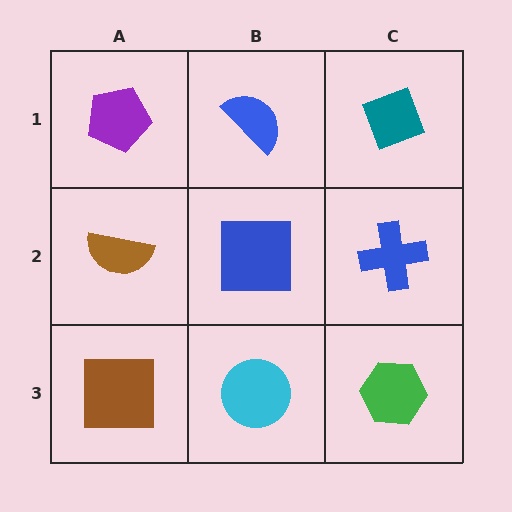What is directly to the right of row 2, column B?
A blue cross.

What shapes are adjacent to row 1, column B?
A blue square (row 2, column B), a purple pentagon (row 1, column A), a teal diamond (row 1, column C).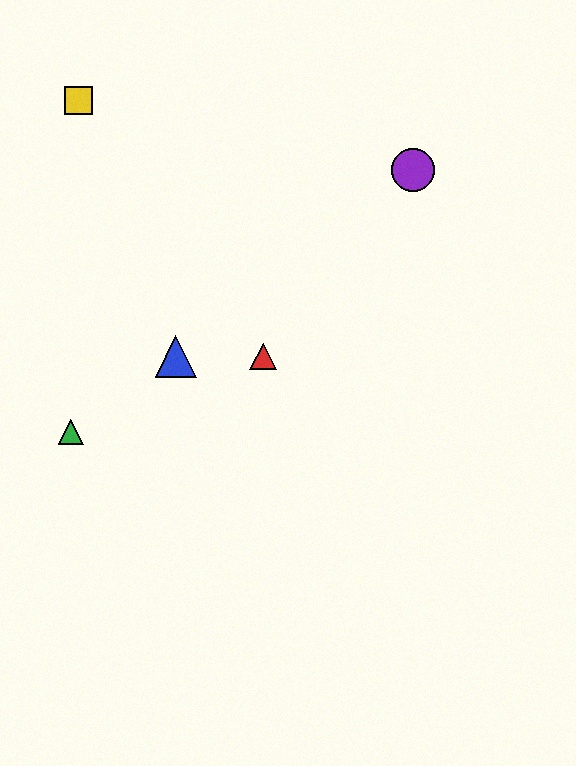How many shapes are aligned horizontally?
2 shapes (the red triangle, the blue triangle) are aligned horizontally.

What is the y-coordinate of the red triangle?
The red triangle is at y≈356.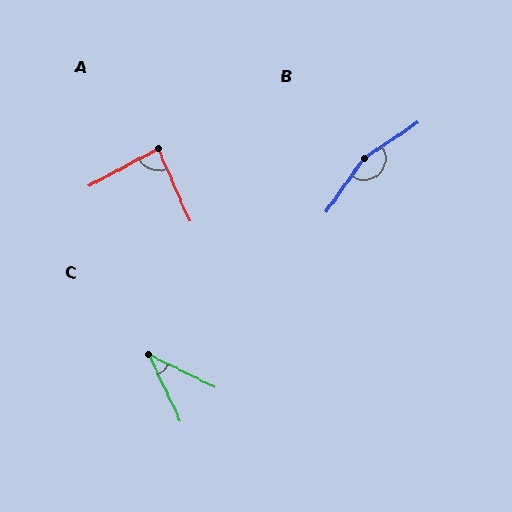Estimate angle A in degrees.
Approximately 85 degrees.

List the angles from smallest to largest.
C (38°), A (85°), B (159°).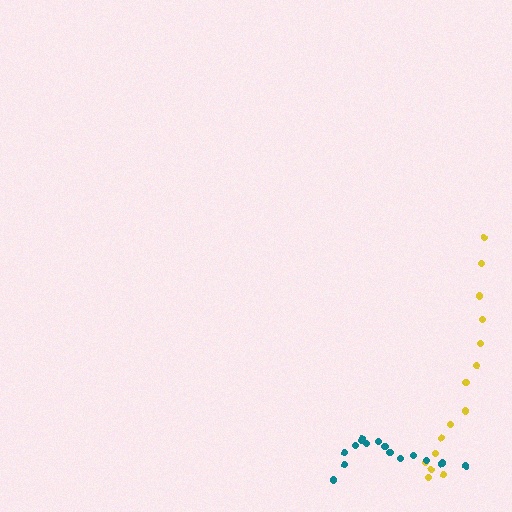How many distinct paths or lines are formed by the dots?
There are 2 distinct paths.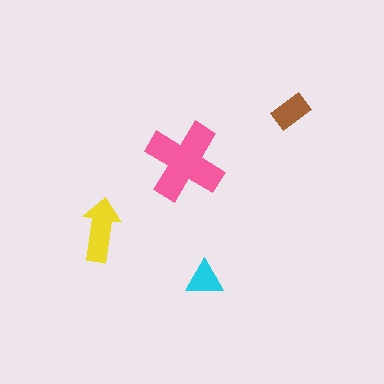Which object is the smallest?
The cyan triangle.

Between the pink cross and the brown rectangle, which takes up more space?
The pink cross.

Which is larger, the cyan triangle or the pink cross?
The pink cross.